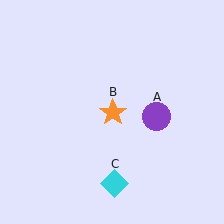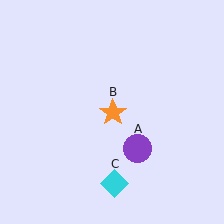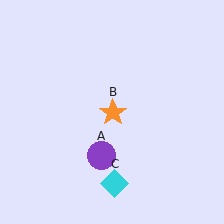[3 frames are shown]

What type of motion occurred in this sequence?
The purple circle (object A) rotated clockwise around the center of the scene.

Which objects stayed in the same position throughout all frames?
Orange star (object B) and cyan diamond (object C) remained stationary.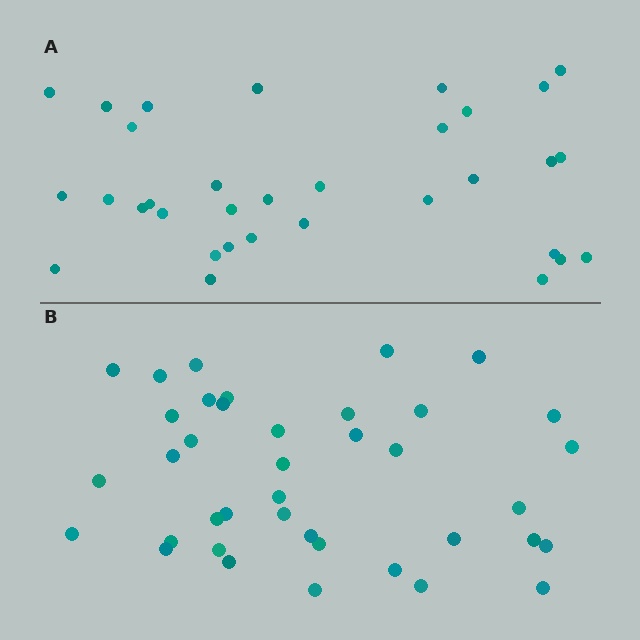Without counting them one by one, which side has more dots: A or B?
Region B (the bottom region) has more dots.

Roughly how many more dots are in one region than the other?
Region B has about 6 more dots than region A.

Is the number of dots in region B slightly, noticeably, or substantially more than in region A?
Region B has only slightly more — the two regions are fairly close. The ratio is roughly 1.2 to 1.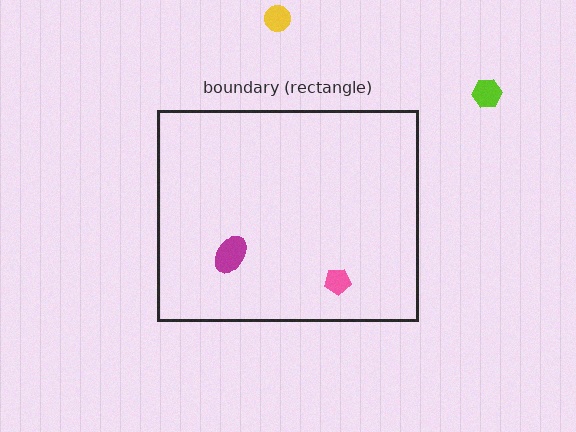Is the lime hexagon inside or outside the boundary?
Outside.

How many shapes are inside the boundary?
2 inside, 2 outside.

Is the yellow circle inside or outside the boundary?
Outside.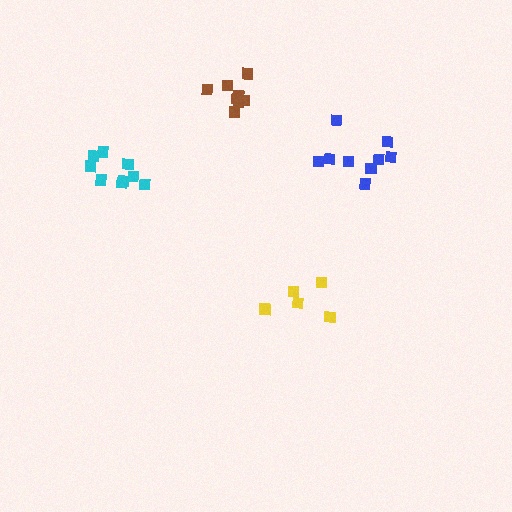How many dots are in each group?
Group 1: 5 dots, Group 2: 9 dots, Group 3: 9 dots, Group 4: 8 dots (31 total).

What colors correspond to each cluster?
The clusters are colored: yellow, cyan, blue, brown.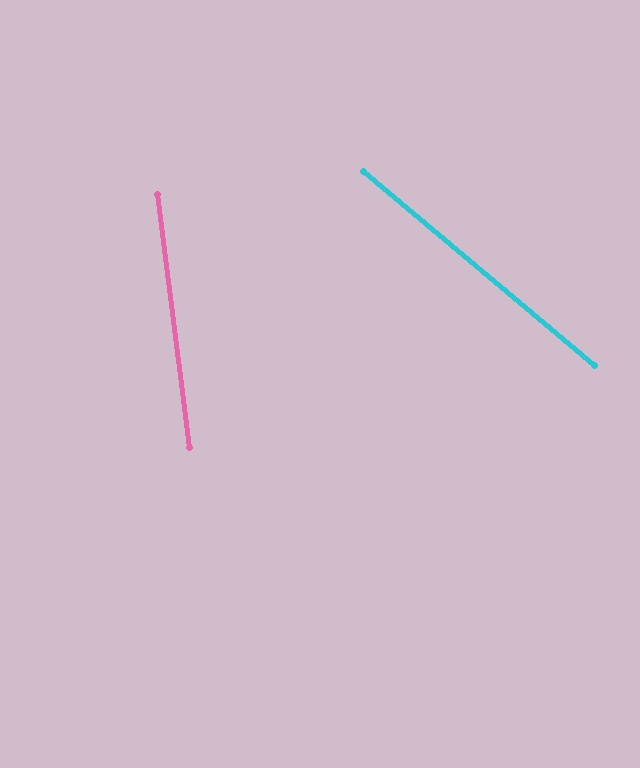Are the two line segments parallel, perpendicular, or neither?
Neither parallel nor perpendicular — they differ by about 43°.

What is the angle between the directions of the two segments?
Approximately 43 degrees.